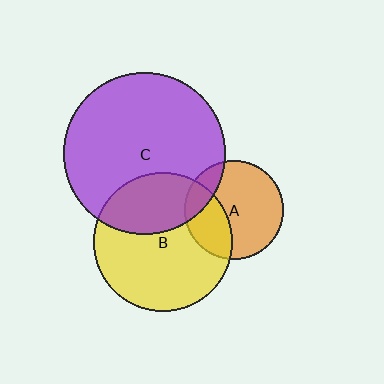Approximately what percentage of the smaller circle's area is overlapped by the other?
Approximately 35%.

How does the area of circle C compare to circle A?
Approximately 2.7 times.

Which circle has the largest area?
Circle C (purple).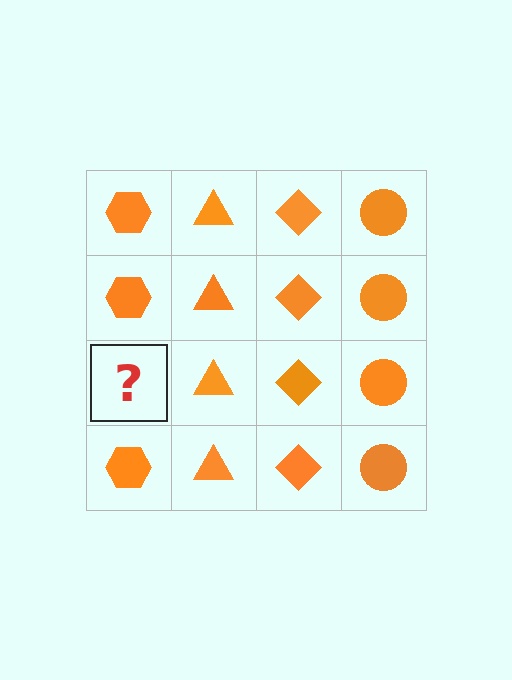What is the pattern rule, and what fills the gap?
The rule is that each column has a consistent shape. The gap should be filled with an orange hexagon.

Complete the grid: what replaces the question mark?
The question mark should be replaced with an orange hexagon.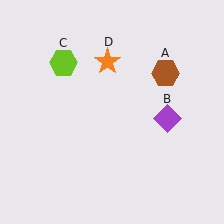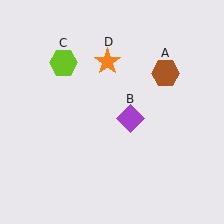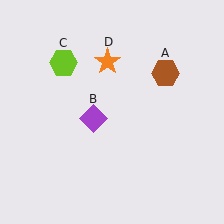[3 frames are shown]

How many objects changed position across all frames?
1 object changed position: purple diamond (object B).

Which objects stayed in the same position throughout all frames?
Brown hexagon (object A) and lime hexagon (object C) and orange star (object D) remained stationary.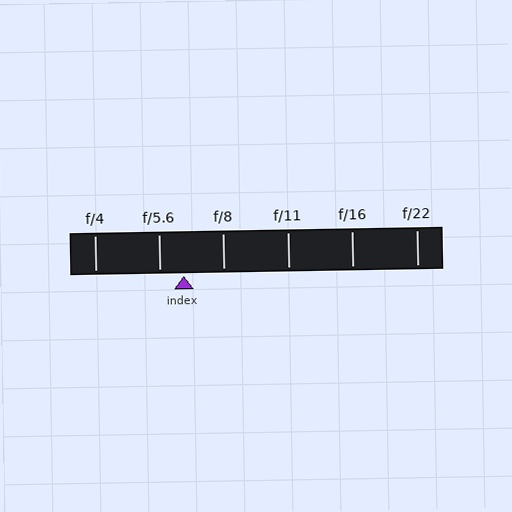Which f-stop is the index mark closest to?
The index mark is closest to f/5.6.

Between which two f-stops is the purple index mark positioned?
The index mark is between f/5.6 and f/8.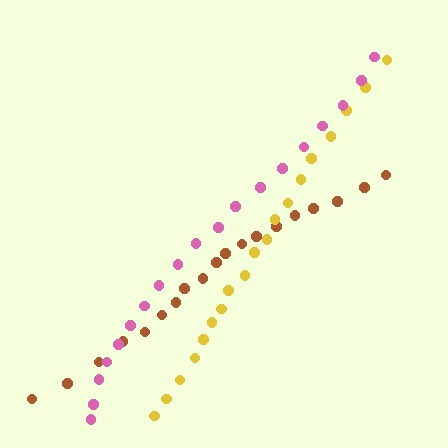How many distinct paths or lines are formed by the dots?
There are 3 distinct paths.